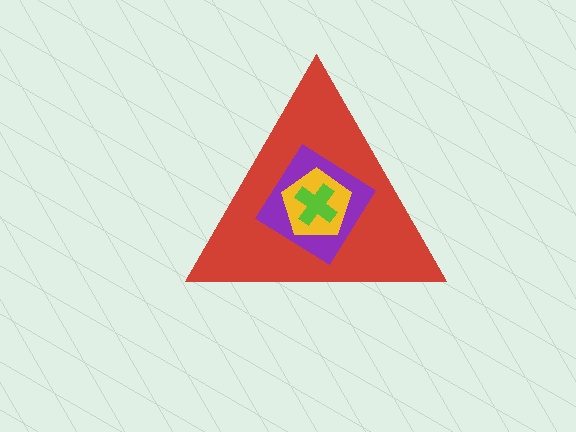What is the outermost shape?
The red triangle.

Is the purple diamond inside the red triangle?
Yes.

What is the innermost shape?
The lime cross.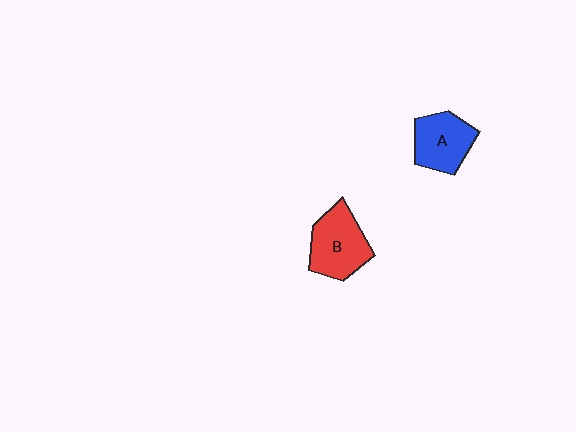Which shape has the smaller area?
Shape A (blue).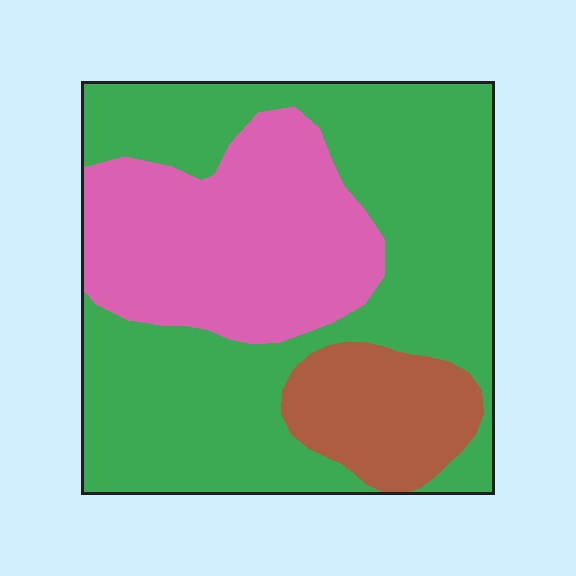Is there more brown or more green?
Green.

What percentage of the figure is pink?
Pink takes up between a quarter and a half of the figure.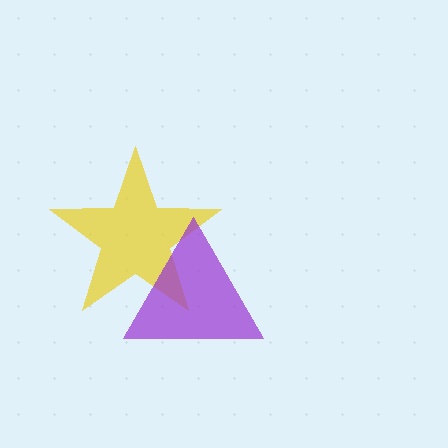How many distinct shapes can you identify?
There are 2 distinct shapes: a yellow star, a purple triangle.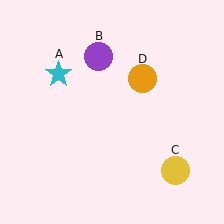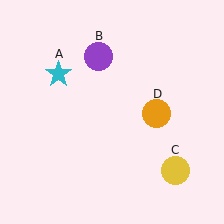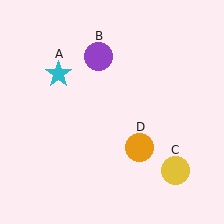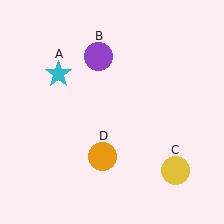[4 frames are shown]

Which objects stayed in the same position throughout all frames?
Cyan star (object A) and purple circle (object B) and yellow circle (object C) remained stationary.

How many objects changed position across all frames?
1 object changed position: orange circle (object D).